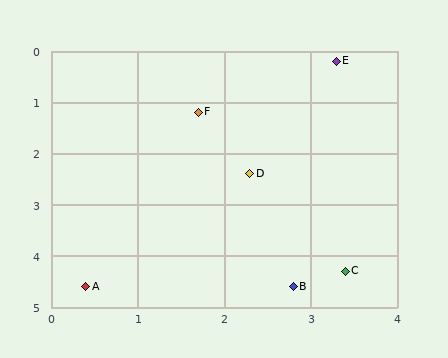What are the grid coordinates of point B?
Point B is at approximately (2.8, 4.6).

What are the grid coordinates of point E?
Point E is at approximately (3.3, 0.2).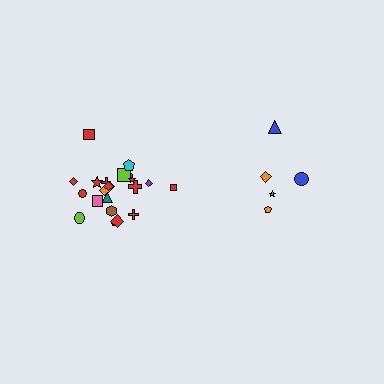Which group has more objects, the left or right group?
The left group.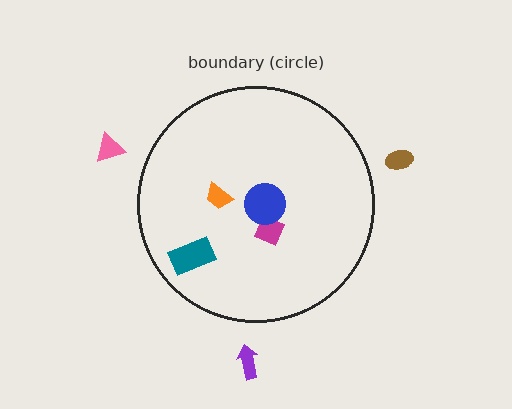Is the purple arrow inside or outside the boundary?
Outside.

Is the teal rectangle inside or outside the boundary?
Inside.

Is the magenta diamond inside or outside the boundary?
Inside.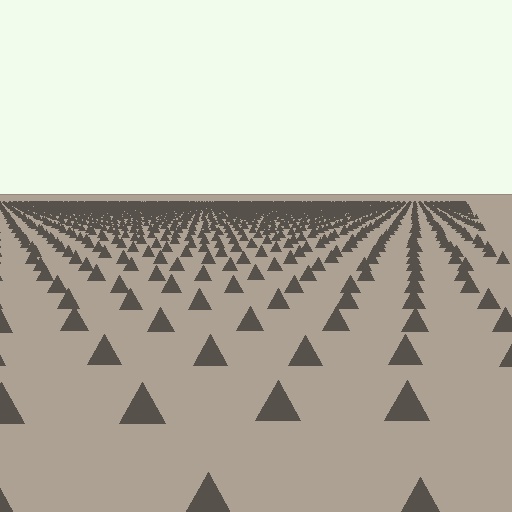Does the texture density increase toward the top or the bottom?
Density increases toward the top.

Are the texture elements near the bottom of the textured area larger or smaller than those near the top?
Larger. Near the bottom, elements are closer to the viewer and appear at a bigger on-screen size.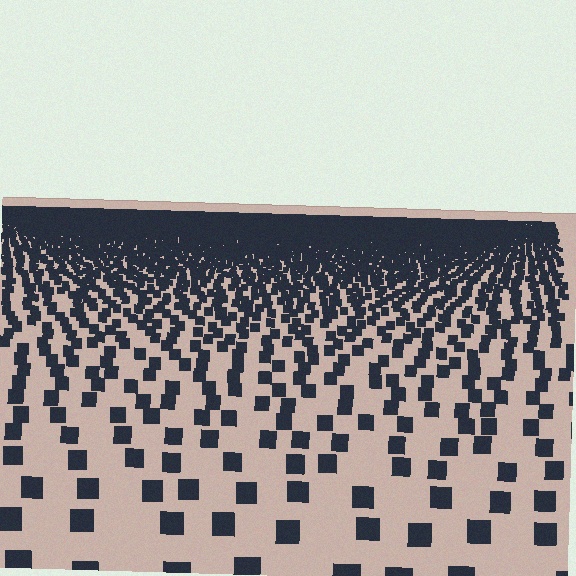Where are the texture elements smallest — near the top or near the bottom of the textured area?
Near the top.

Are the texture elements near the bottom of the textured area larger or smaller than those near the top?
Larger. Near the bottom, elements are closer to the viewer and appear at a bigger on-screen size.